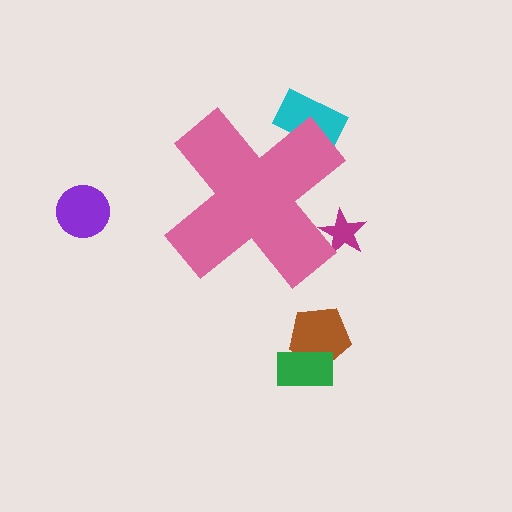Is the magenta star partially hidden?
Yes, the magenta star is partially hidden behind the pink cross.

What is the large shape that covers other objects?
A pink cross.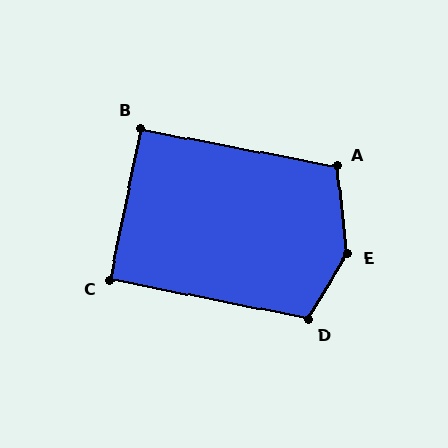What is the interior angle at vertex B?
Approximately 90 degrees (approximately right).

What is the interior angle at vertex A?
Approximately 108 degrees (obtuse).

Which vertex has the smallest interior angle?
C, at approximately 90 degrees.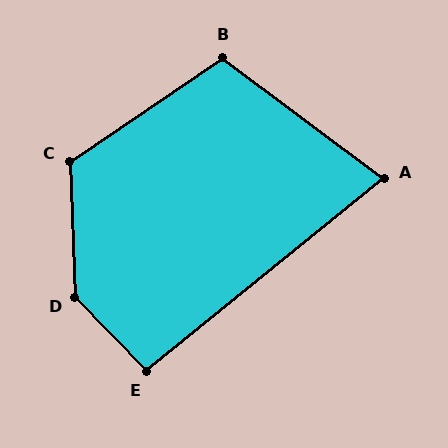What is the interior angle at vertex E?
Approximately 95 degrees (obtuse).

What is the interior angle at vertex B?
Approximately 109 degrees (obtuse).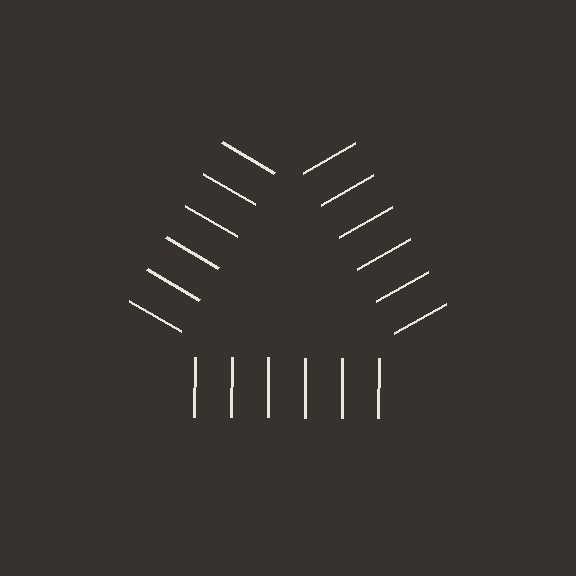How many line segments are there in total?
18 — 6 along each of the 3 edges.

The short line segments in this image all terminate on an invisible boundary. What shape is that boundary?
An illusory triangle — the line segments terminate on its edges but no continuous stroke is drawn.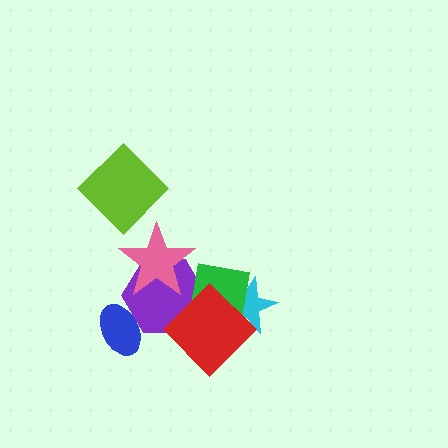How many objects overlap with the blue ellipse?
1 object overlaps with the blue ellipse.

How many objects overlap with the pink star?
1 object overlaps with the pink star.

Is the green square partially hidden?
Yes, it is partially covered by another shape.